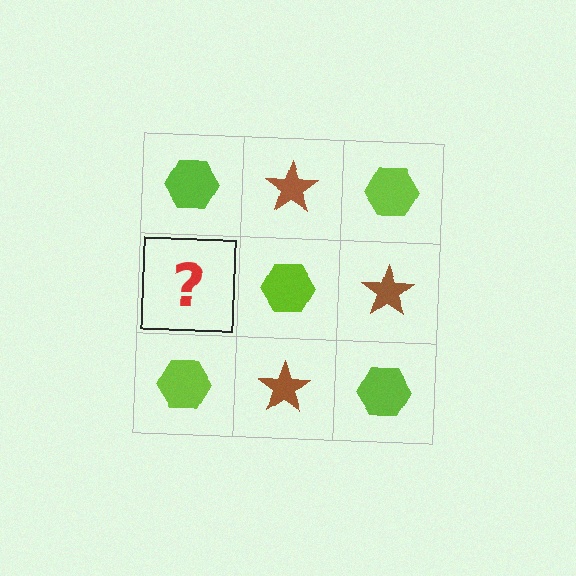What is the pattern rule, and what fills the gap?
The rule is that it alternates lime hexagon and brown star in a checkerboard pattern. The gap should be filled with a brown star.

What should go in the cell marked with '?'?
The missing cell should contain a brown star.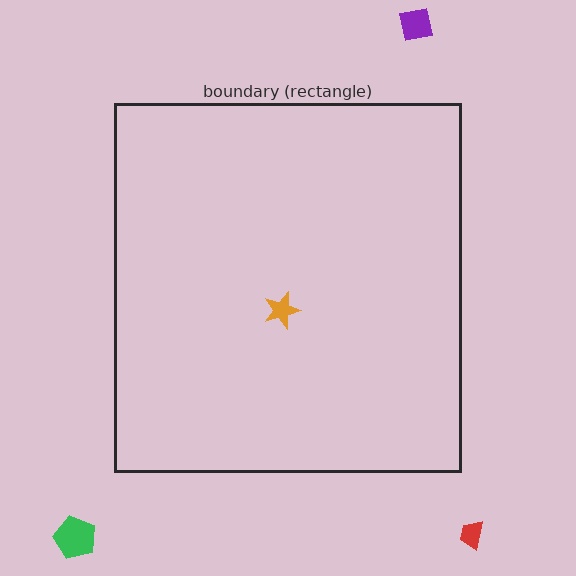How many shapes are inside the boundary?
1 inside, 3 outside.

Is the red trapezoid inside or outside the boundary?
Outside.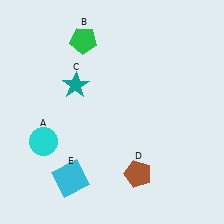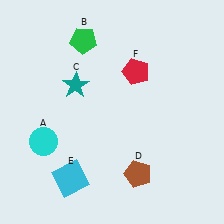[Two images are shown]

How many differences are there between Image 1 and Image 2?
There is 1 difference between the two images.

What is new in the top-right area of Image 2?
A red pentagon (F) was added in the top-right area of Image 2.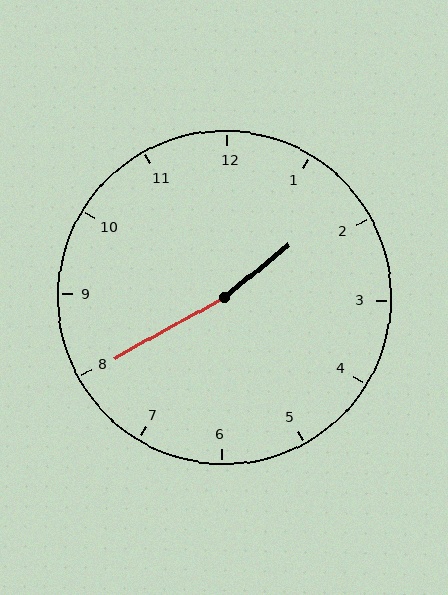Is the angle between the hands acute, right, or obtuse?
It is obtuse.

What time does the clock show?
1:40.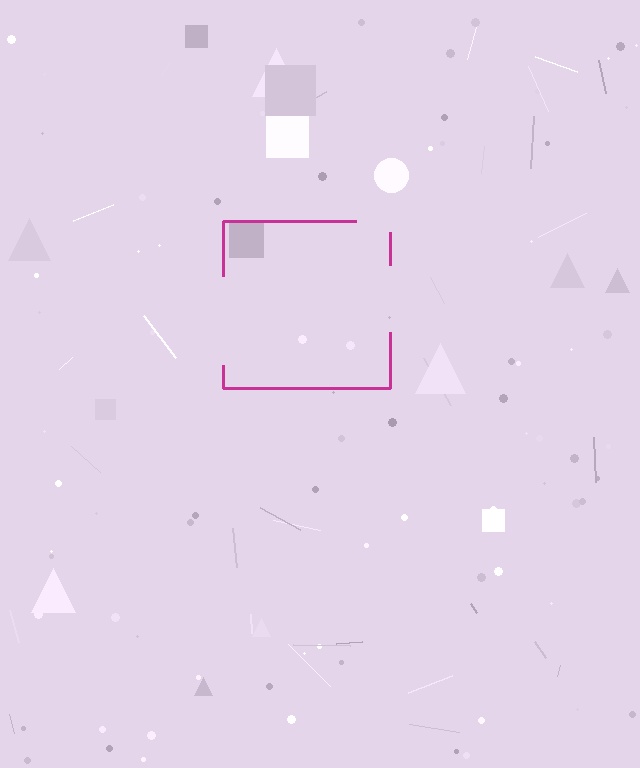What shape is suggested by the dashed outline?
The dashed outline suggests a square.